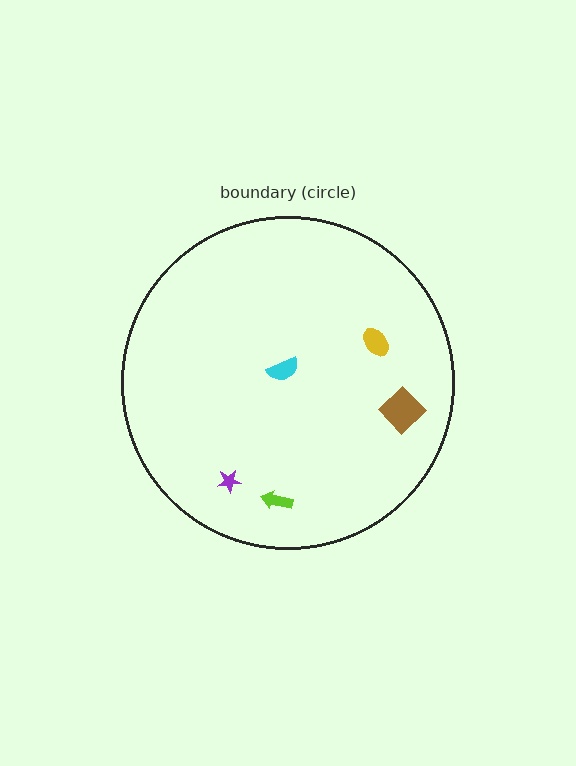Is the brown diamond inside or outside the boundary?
Inside.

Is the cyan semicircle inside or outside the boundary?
Inside.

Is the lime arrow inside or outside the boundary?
Inside.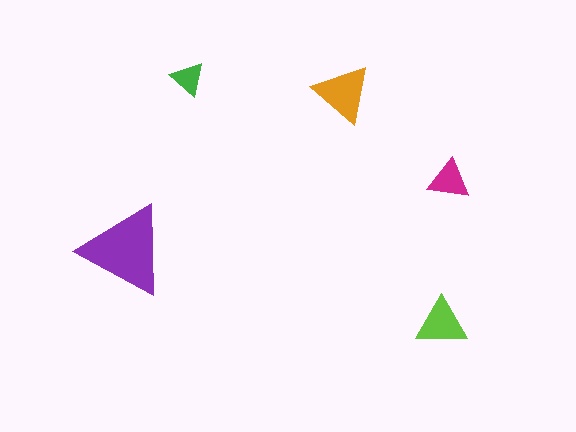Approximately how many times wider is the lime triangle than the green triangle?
About 1.5 times wider.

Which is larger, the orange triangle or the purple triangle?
The purple one.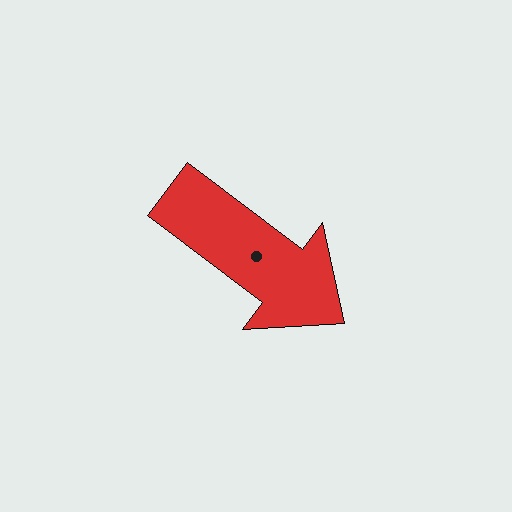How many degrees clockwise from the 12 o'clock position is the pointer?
Approximately 127 degrees.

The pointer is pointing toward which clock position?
Roughly 4 o'clock.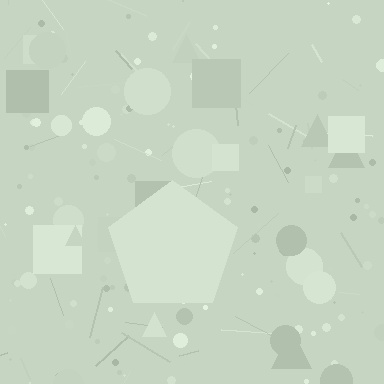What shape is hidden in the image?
A pentagon is hidden in the image.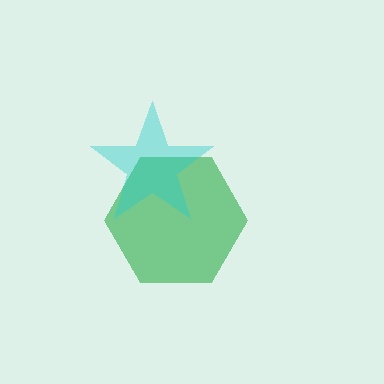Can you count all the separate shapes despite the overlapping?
Yes, there are 2 separate shapes.